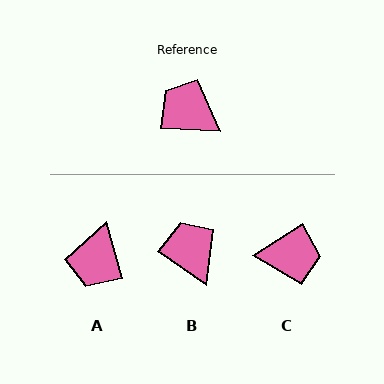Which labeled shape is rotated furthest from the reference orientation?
C, about 145 degrees away.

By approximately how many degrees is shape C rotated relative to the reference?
Approximately 145 degrees clockwise.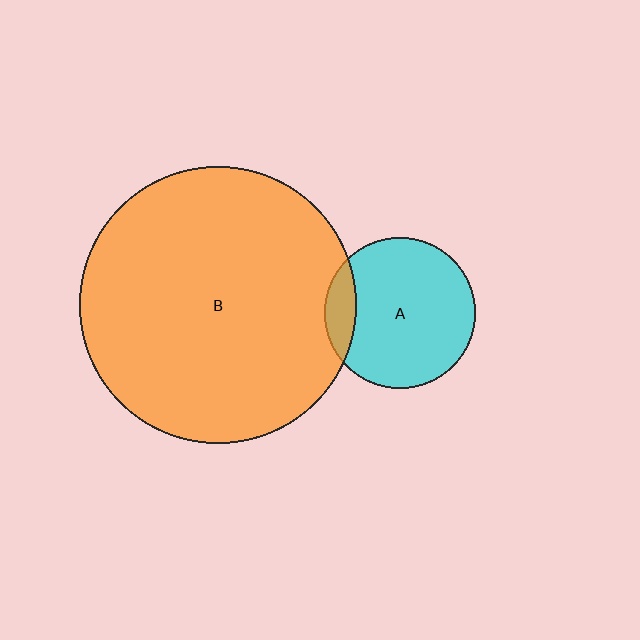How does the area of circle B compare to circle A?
Approximately 3.4 times.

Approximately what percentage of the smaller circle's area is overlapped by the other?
Approximately 15%.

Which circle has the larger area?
Circle B (orange).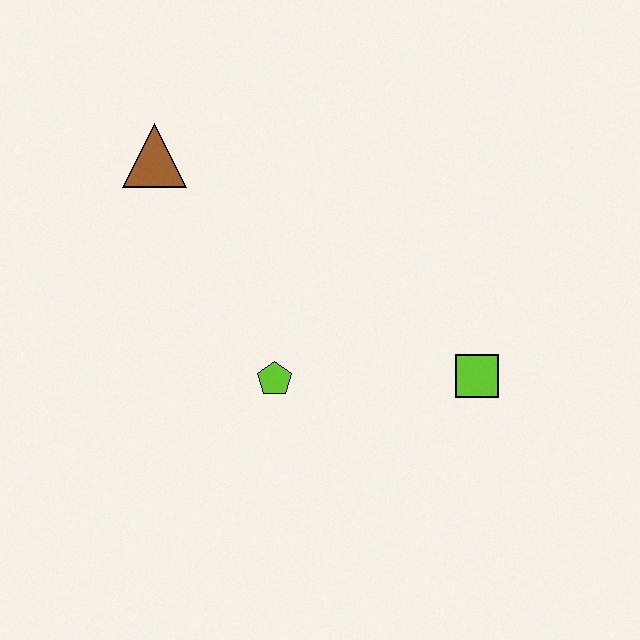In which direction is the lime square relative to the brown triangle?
The lime square is to the right of the brown triangle.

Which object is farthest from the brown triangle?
The lime square is farthest from the brown triangle.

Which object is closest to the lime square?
The lime pentagon is closest to the lime square.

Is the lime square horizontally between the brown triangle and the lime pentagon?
No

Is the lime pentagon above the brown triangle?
No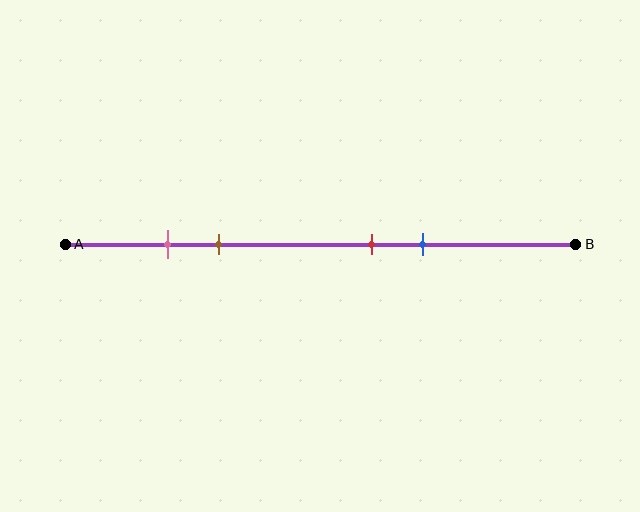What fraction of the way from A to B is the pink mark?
The pink mark is approximately 20% (0.2) of the way from A to B.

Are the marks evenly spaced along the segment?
No, the marks are not evenly spaced.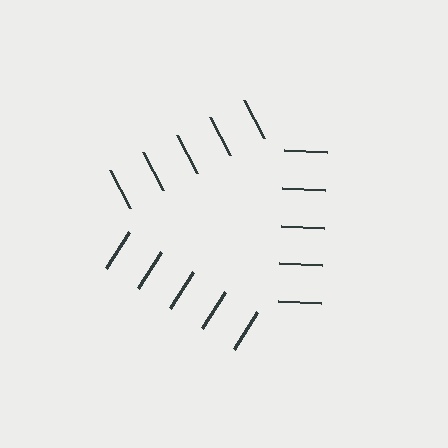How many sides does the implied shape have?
3 sides — the line-ends trace a triangle.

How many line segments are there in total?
15 — 5 along each of the 3 edges.